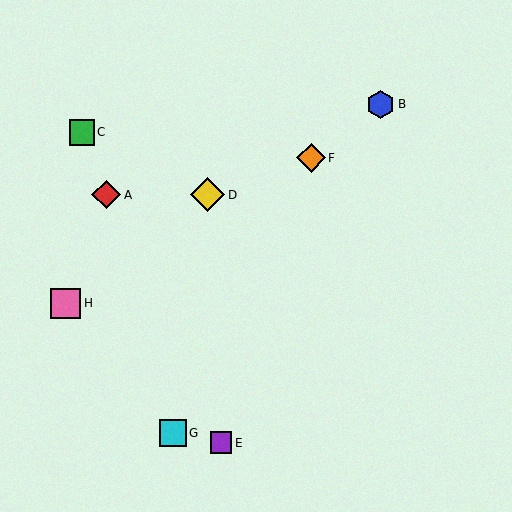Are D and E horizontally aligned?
No, D is at y≈195 and E is at y≈443.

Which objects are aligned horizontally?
Objects A, D are aligned horizontally.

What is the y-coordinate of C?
Object C is at y≈132.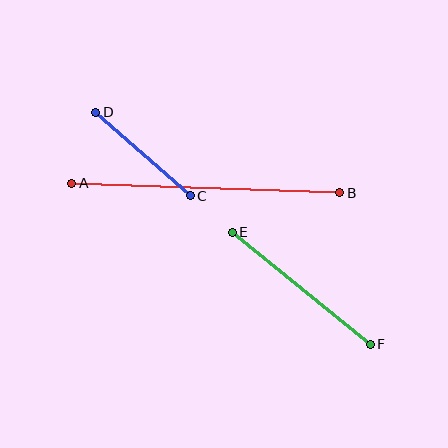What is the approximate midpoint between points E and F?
The midpoint is at approximately (301, 288) pixels.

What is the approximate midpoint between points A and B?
The midpoint is at approximately (206, 188) pixels.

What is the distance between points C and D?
The distance is approximately 126 pixels.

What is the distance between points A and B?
The distance is approximately 268 pixels.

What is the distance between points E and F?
The distance is approximately 178 pixels.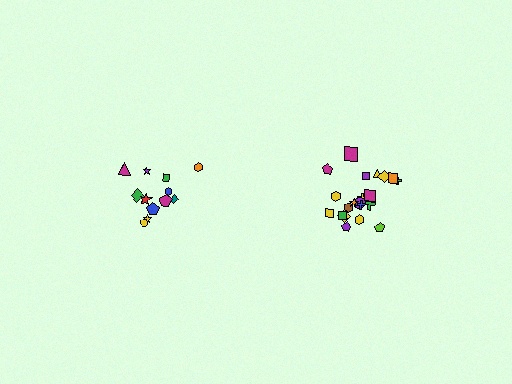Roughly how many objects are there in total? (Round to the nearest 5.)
Roughly 35 objects in total.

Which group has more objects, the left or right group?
The right group.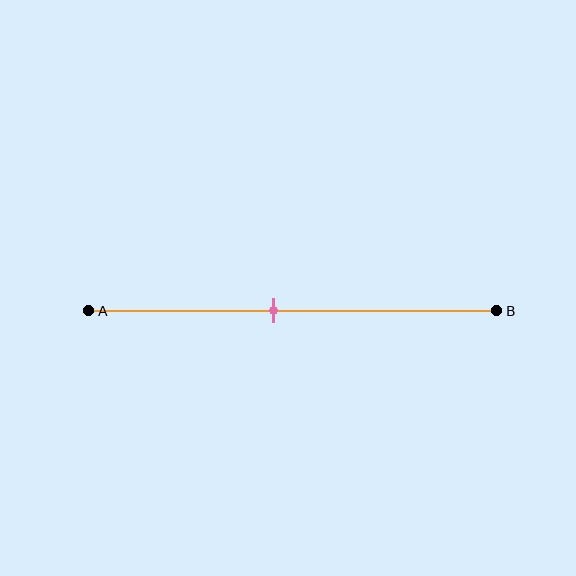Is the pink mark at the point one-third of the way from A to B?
No, the mark is at about 45% from A, not at the 33% one-third point.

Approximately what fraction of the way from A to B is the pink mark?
The pink mark is approximately 45% of the way from A to B.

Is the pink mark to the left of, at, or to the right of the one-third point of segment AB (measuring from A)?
The pink mark is to the right of the one-third point of segment AB.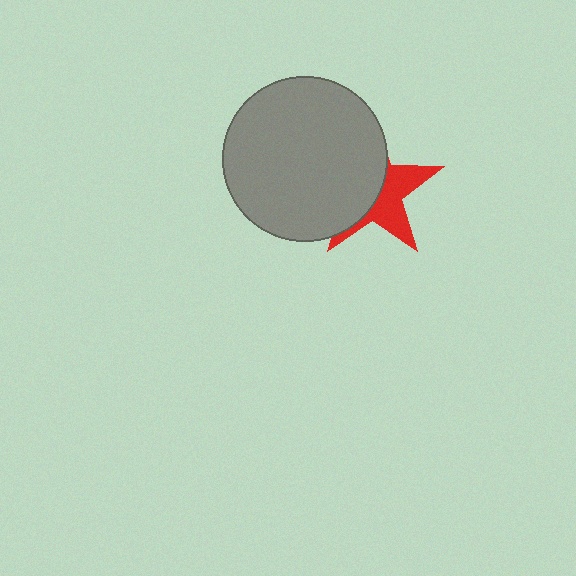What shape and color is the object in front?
The object in front is a gray circle.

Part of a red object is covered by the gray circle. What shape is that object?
It is a star.